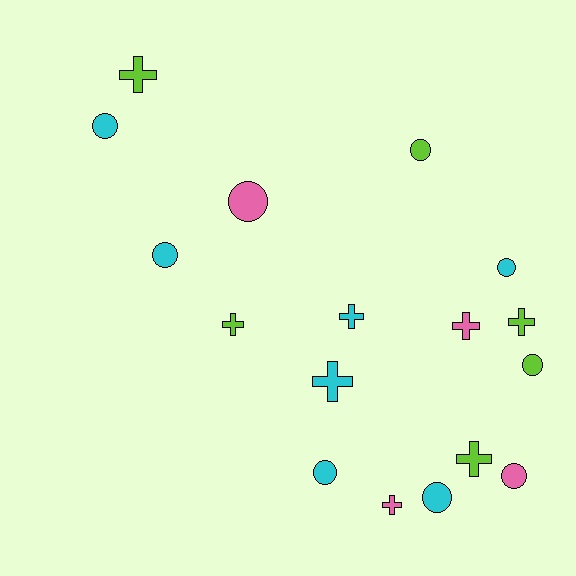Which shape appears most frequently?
Circle, with 9 objects.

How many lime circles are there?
There are 2 lime circles.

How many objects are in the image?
There are 17 objects.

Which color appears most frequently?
Cyan, with 7 objects.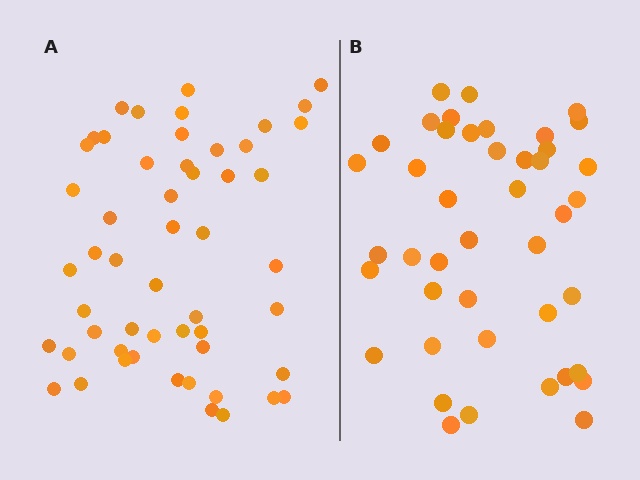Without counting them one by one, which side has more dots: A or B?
Region A (the left region) has more dots.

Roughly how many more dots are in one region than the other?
Region A has roughly 10 or so more dots than region B.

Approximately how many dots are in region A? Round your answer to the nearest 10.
About 50 dots. (The exact count is 53, which rounds to 50.)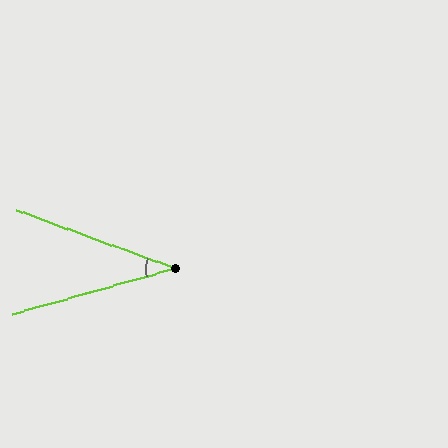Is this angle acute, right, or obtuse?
It is acute.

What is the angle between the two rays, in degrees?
Approximately 36 degrees.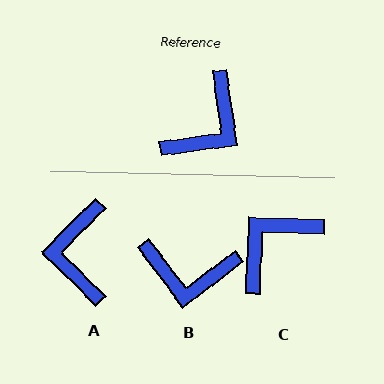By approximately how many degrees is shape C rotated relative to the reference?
Approximately 169 degrees counter-clockwise.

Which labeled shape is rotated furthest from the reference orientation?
C, about 169 degrees away.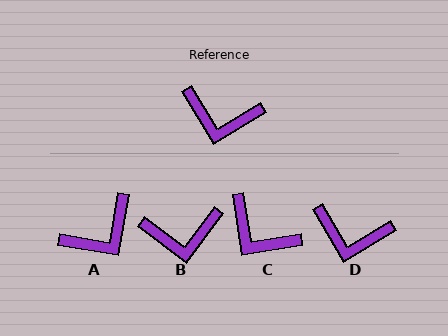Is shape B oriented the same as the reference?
No, it is off by about 22 degrees.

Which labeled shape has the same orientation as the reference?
D.